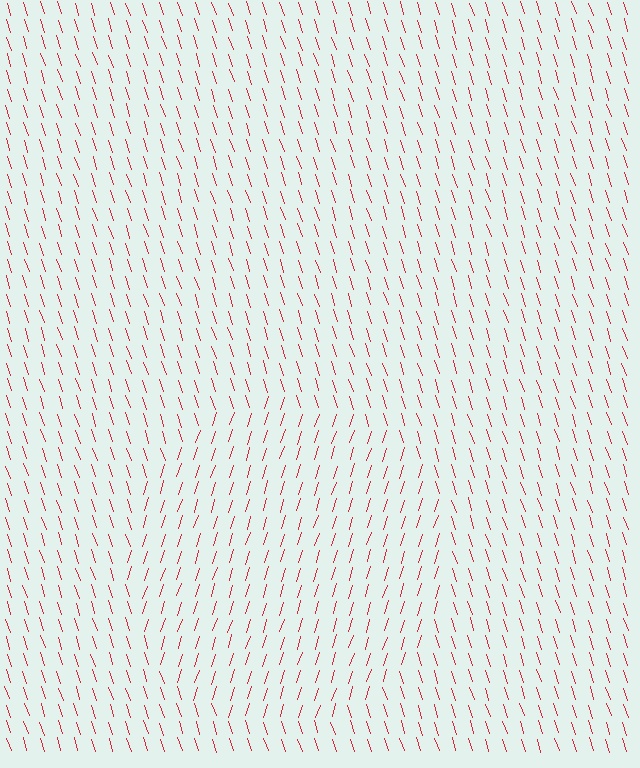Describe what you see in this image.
The image is filled with small red line segments. A circle region in the image has lines oriented differently from the surrounding lines, creating a visible texture boundary.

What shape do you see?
I see a circle.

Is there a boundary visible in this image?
Yes, there is a texture boundary formed by a change in line orientation.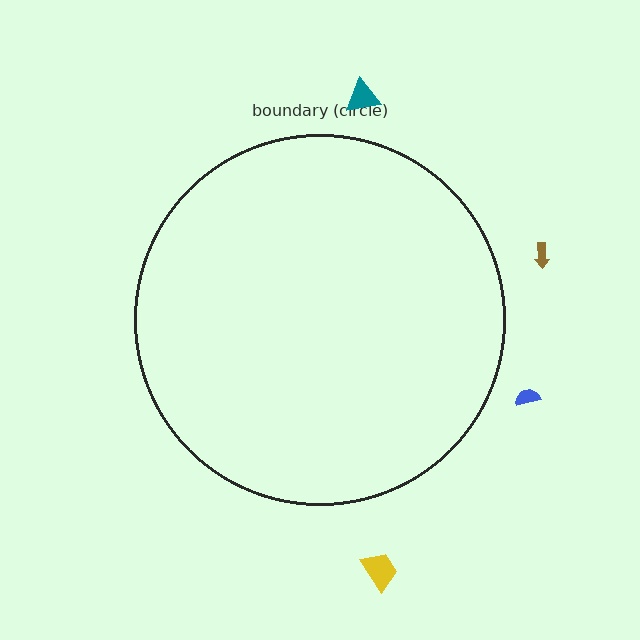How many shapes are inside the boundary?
0 inside, 4 outside.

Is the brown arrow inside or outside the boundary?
Outside.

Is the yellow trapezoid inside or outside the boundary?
Outside.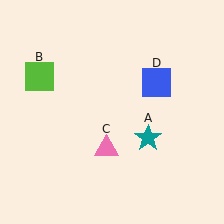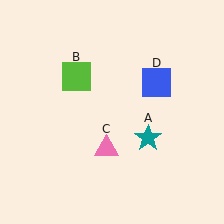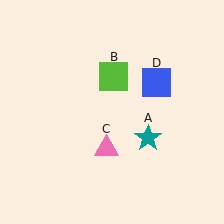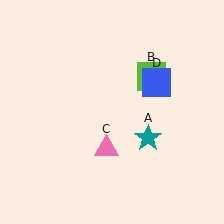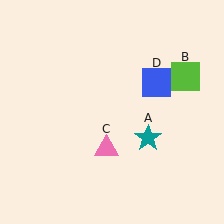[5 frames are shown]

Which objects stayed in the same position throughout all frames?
Teal star (object A) and pink triangle (object C) and blue square (object D) remained stationary.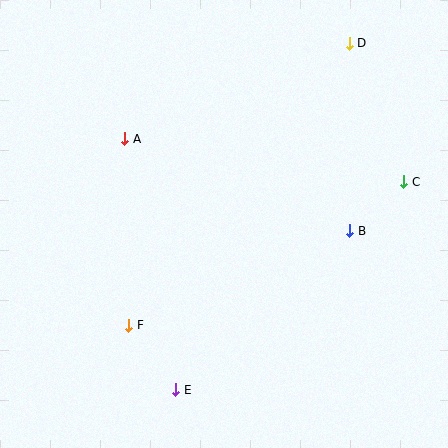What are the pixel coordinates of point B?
Point B is at (350, 231).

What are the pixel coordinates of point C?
Point C is at (404, 182).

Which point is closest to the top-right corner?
Point D is closest to the top-right corner.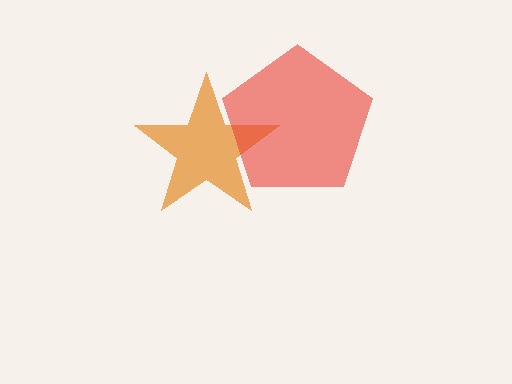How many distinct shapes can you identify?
There are 2 distinct shapes: an orange star, a red pentagon.